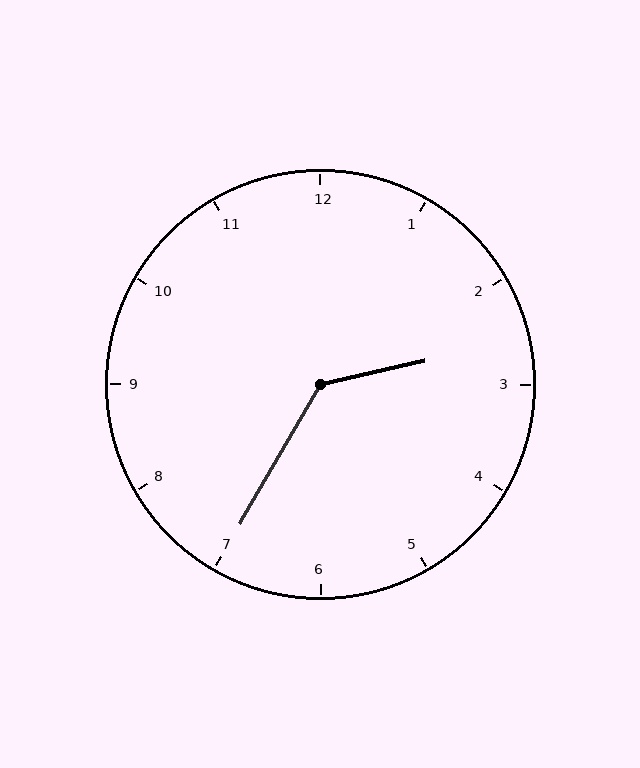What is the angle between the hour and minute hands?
Approximately 132 degrees.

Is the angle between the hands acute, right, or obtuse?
It is obtuse.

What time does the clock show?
2:35.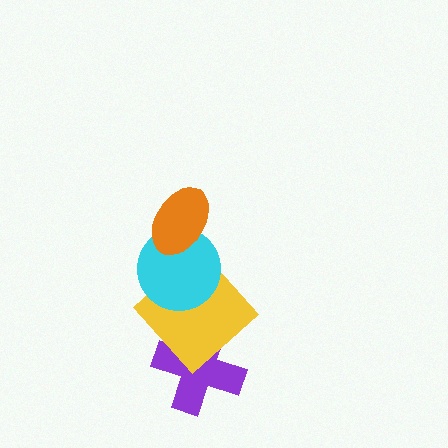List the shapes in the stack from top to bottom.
From top to bottom: the orange ellipse, the cyan circle, the yellow diamond, the purple cross.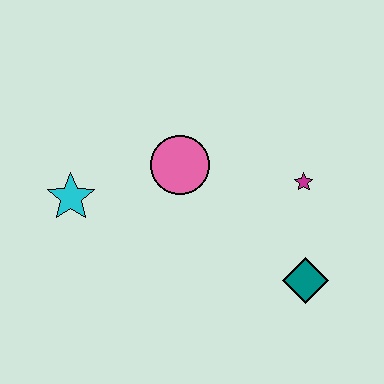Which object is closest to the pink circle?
The cyan star is closest to the pink circle.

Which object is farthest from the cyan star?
The teal diamond is farthest from the cyan star.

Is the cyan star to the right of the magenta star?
No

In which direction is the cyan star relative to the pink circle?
The cyan star is to the left of the pink circle.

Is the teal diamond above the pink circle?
No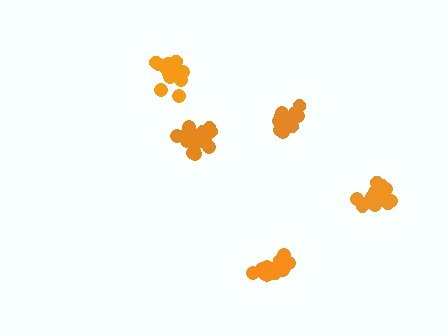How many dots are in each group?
Group 1: 16 dots, Group 2: 15 dots, Group 3: 15 dots, Group 4: 19 dots, Group 5: 16 dots (81 total).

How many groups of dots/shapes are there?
There are 5 groups.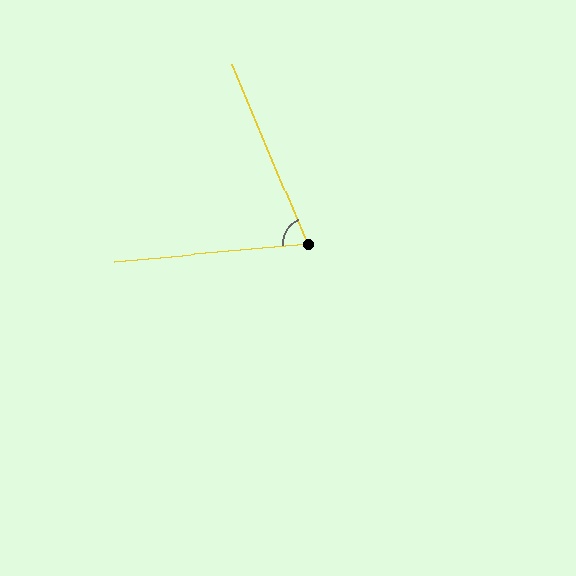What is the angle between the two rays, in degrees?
Approximately 73 degrees.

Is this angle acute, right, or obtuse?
It is acute.